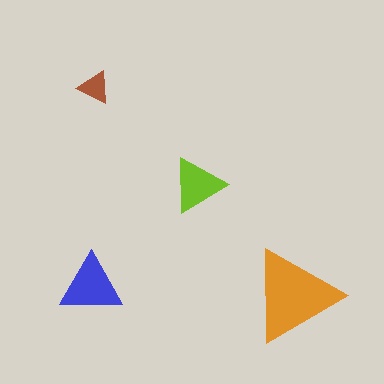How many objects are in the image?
There are 4 objects in the image.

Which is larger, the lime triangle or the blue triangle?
The blue one.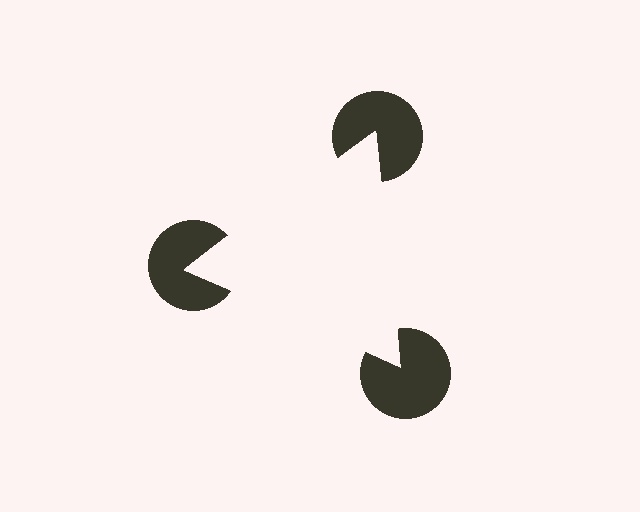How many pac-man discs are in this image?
There are 3 — one at each vertex of the illusory triangle.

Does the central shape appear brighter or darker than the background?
It typically appears slightly brighter than the background, even though no actual brightness change is drawn.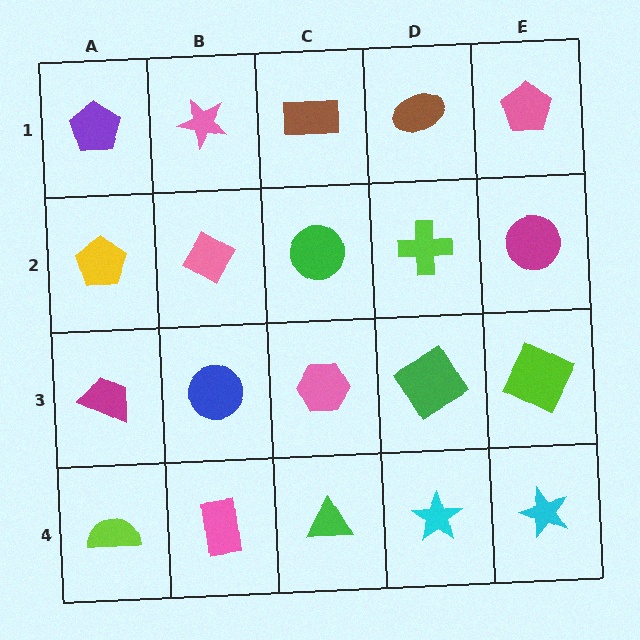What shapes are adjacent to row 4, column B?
A blue circle (row 3, column B), a lime semicircle (row 4, column A), a green triangle (row 4, column C).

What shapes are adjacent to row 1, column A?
A yellow pentagon (row 2, column A), a pink star (row 1, column B).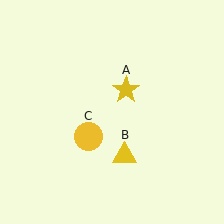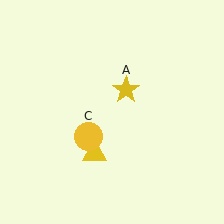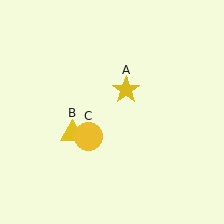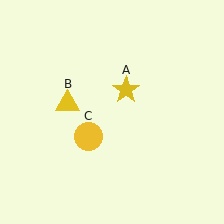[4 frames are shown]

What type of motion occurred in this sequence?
The yellow triangle (object B) rotated clockwise around the center of the scene.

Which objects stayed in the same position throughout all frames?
Yellow star (object A) and yellow circle (object C) remained stationary.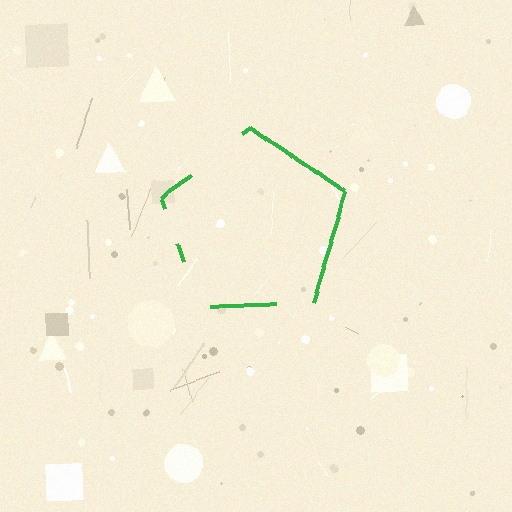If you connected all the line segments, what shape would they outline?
They would outline a pentagon.